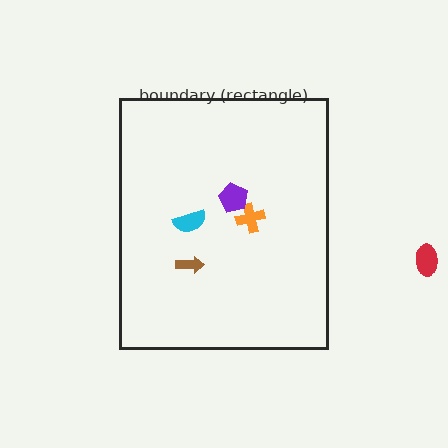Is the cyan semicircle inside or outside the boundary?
Inside.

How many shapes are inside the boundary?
4 inside, 1 outside.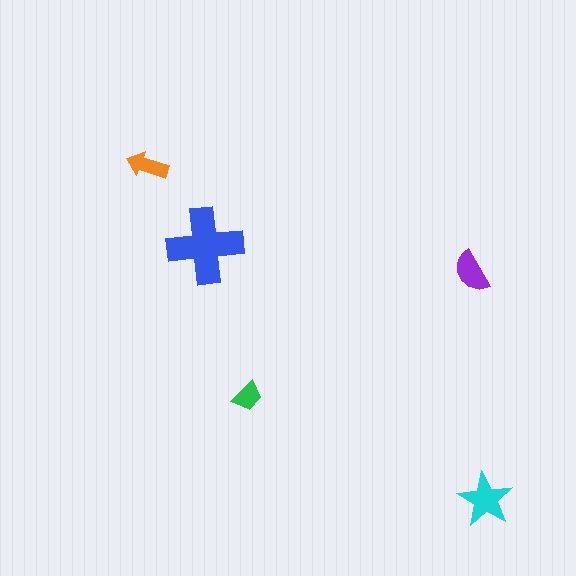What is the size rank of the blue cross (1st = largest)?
1st.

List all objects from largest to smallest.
The blue cross, the cyan star, the purple semicircle, the orange arrow, the green trapezoid.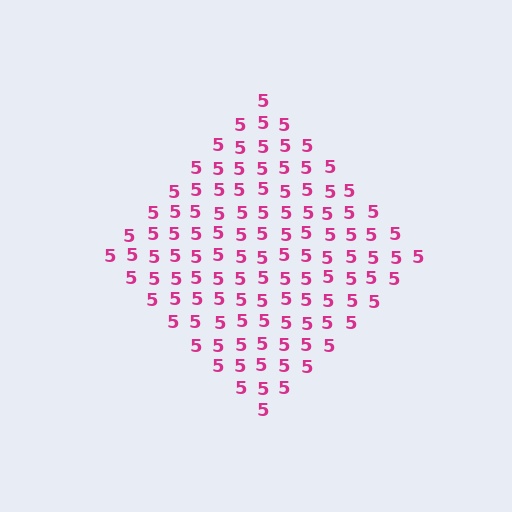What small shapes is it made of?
It is made of small digit 5's.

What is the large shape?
The large shape is a diamond.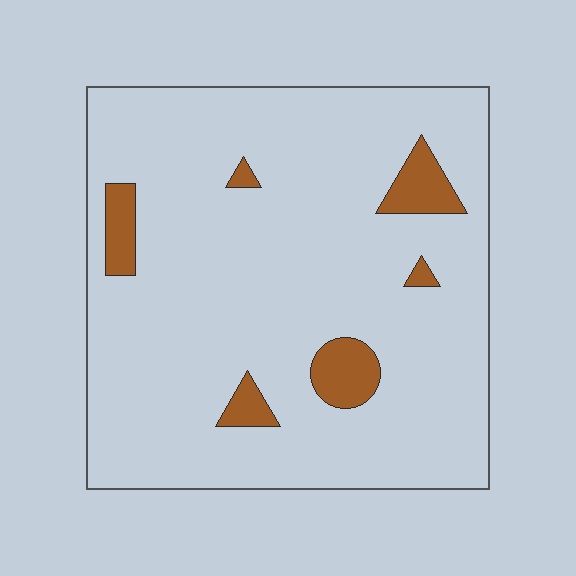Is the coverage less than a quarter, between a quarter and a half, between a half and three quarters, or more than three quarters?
Less than a quarter.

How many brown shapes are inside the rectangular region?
6.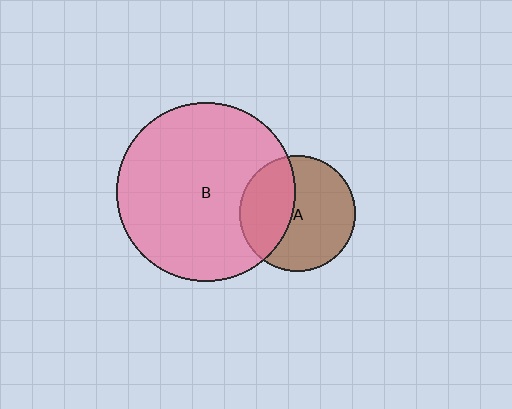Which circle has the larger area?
Circle B (pink).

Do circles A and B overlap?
Yes.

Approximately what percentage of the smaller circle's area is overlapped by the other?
Approximately 40%.